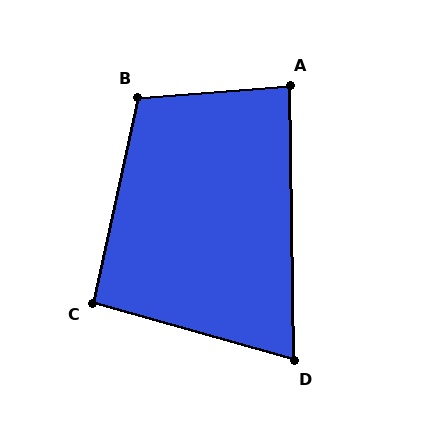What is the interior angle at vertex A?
Approximately 87 degrees (approximately right).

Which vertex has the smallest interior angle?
D, at approximately 73 degrees.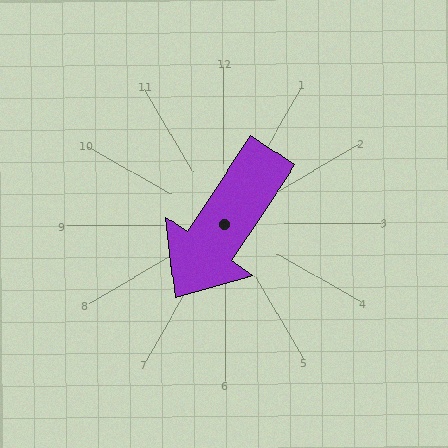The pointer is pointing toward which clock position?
Roughly 7 o'clock.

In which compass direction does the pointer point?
Southwest.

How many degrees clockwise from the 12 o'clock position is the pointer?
Approximately 214 degrees.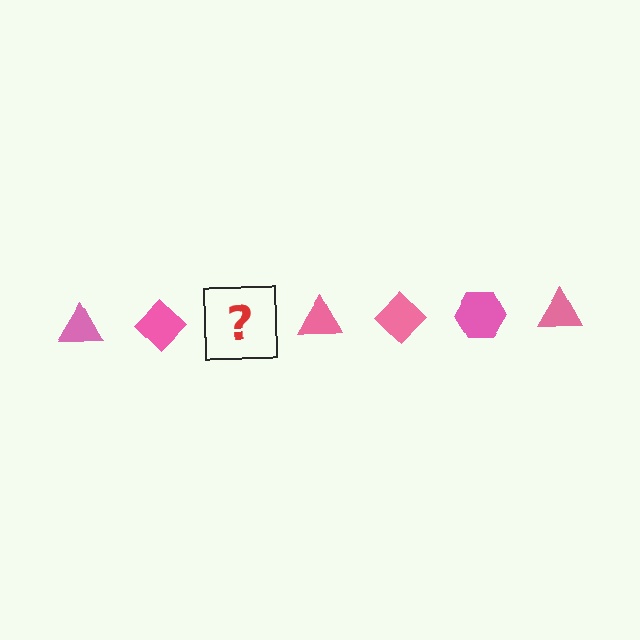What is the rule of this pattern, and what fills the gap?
The rule is that the pattern cycles through triangle, diamond, hexagon shapes in pink. The gap should be filled with a pink hexagon.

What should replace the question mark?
The question mark should be replaced with a pink hexagon.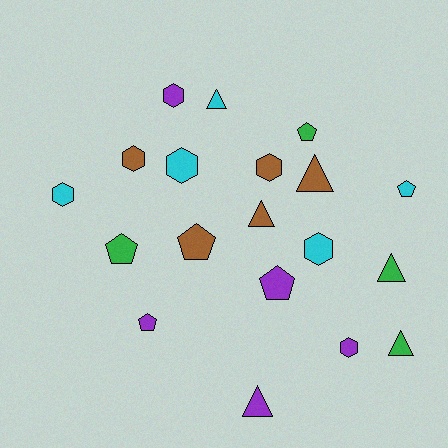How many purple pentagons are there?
There are 2 purple pentagons.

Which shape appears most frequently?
Hexagon, with 7 objects.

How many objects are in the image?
There are 19 objects.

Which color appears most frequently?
Cyan, with 5 objects.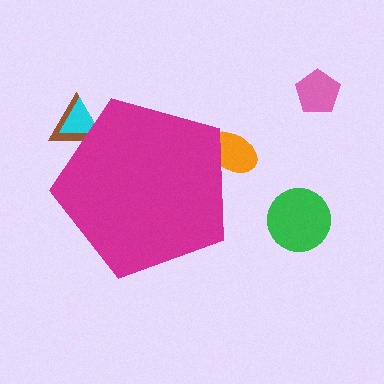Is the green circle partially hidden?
No, the green circle is fully visible.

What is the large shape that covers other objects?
A magenta pentagon.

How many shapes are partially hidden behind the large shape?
3 shapes are partially hidden.